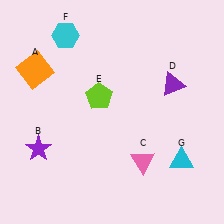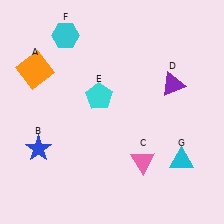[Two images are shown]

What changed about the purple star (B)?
In Image 1, B is purple. In Image 2, it changed to blue.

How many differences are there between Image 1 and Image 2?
There are 2 differences between the two images.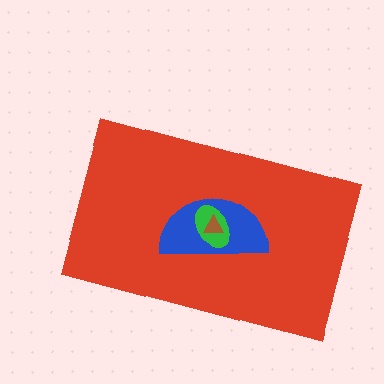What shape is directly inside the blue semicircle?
The green ellipse.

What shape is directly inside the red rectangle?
The blue semicircle.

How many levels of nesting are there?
4.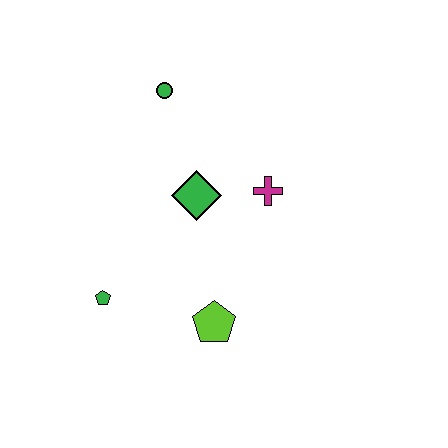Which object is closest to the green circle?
The green diamond is closest to the green circle.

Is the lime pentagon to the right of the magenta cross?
No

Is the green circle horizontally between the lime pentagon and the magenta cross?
No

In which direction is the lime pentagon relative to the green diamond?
The lime pentagon is below the green diamond.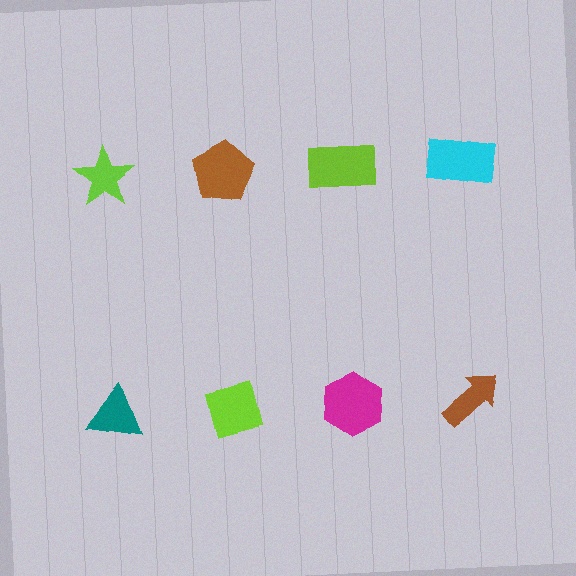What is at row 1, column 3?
A lime rectangle.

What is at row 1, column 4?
A cyan rectangle.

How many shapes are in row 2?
4 shapes.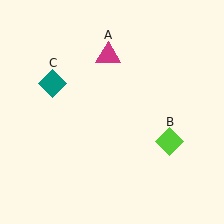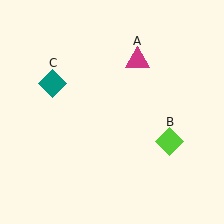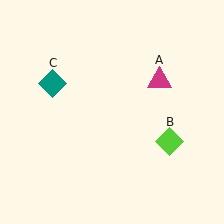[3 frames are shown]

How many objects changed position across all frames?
1 object changed position: magenta triangle (object A).